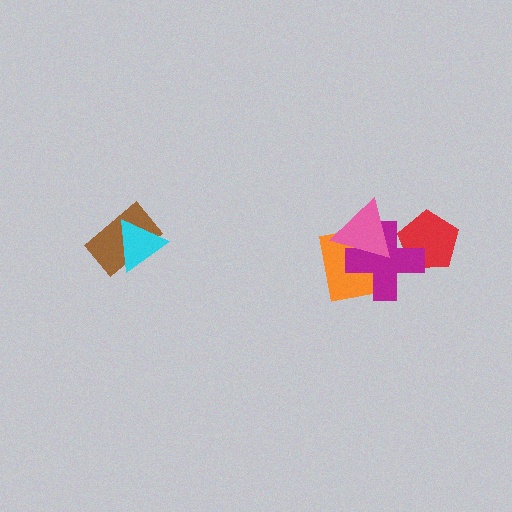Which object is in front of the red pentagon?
The magenta cross is in front of the red pentagon.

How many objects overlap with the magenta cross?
3 objects overlap with the magenta cross.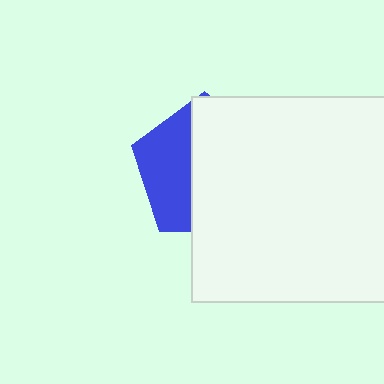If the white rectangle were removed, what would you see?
You would see the complete blue pentagon.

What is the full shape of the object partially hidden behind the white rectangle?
The partially hidden object is a blue pentagon.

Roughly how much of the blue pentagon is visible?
A small part of it is visible (roughly 38%).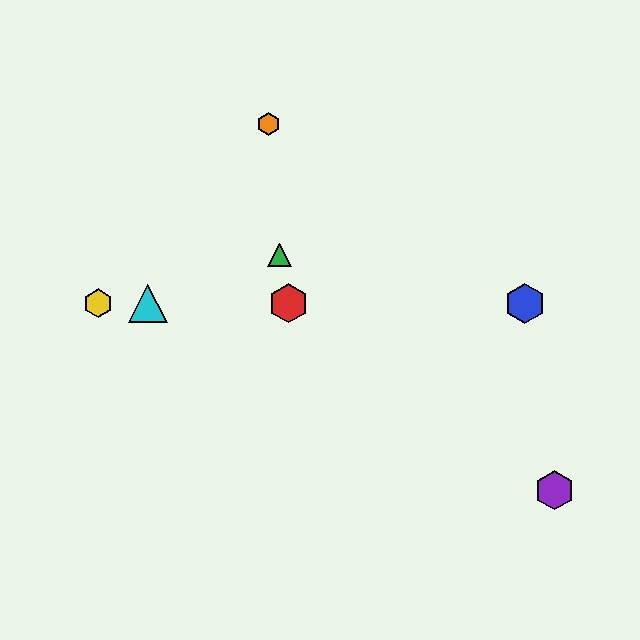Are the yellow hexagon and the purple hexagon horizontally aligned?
No, the yellow hexagon is at y≈303 and the purple hexagon is at y≈490.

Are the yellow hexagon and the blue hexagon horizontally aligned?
Yes, both are at y≈303.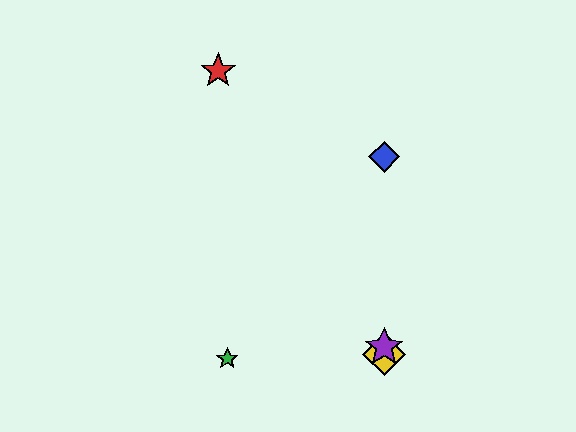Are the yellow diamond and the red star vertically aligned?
No, the yellow diamond is at x≈384 and the red star is at x≈218.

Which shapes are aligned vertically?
The blue diamond, the yellow diamond, the purple star are aligned vertically.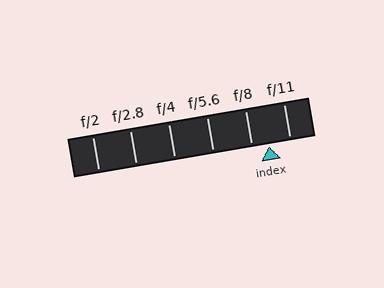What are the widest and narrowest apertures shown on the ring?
The widest aperture shown is f/2 and the narrowest is f/11.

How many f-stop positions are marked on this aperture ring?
There are 6 f-stop positions marked.